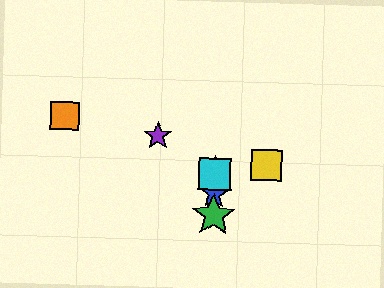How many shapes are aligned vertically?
4 shapes (the red triangle, the blue star, the green star, the cyan square) are aligned vertically.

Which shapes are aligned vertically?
The red triangle, the blue star, the green star, the cyan square are aligned vertically.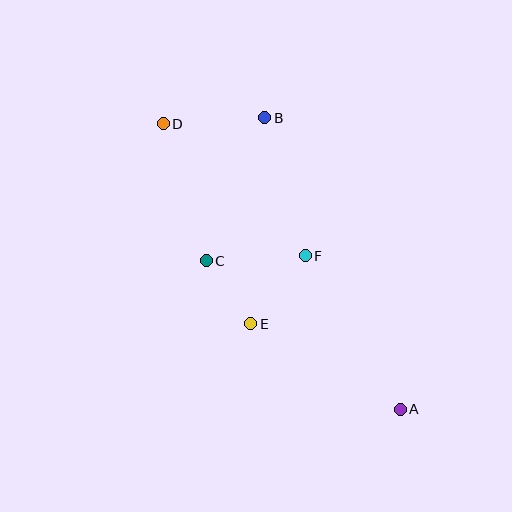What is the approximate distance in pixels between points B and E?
The distance between B and E is approximately 207 pixels.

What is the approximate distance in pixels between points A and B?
The distance between A and B is approximately 322 pixels.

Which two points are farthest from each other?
Points A and D are farthest from each other.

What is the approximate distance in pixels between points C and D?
The distance between C and D is approximately 143 pixels.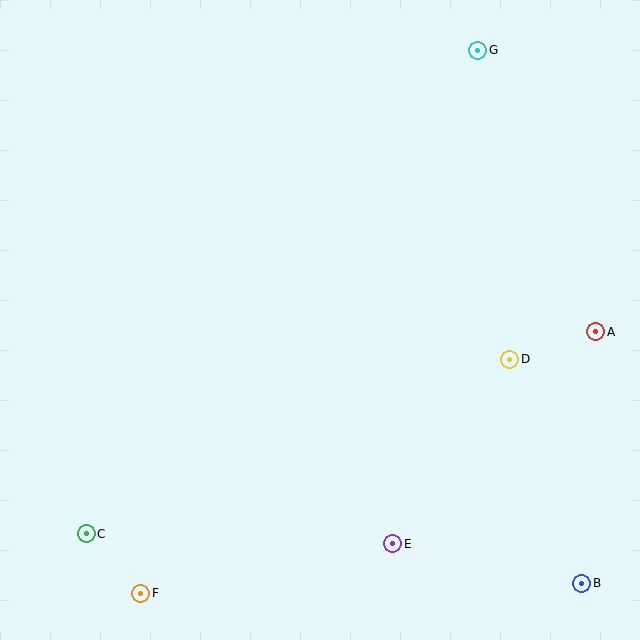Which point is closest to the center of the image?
Point D at (510, 359) is closest to the center.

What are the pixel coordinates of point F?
Point F is at (141, 593).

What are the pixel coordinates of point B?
Point B is at (582, 583).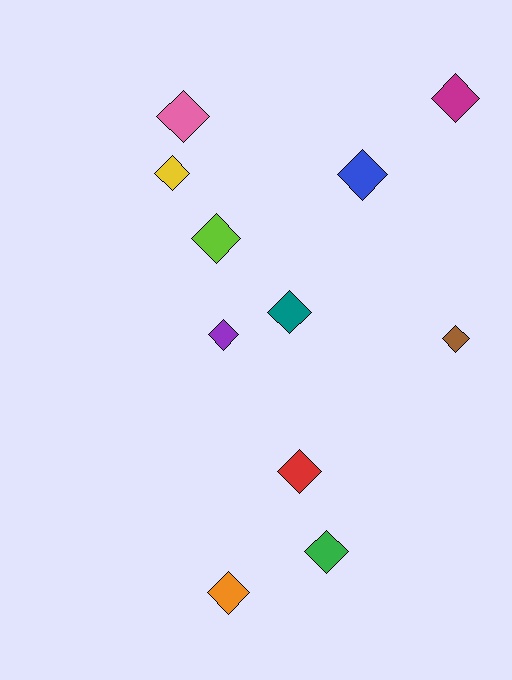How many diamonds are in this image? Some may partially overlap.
There are 11 diamonds.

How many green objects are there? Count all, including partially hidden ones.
There is 1 green object.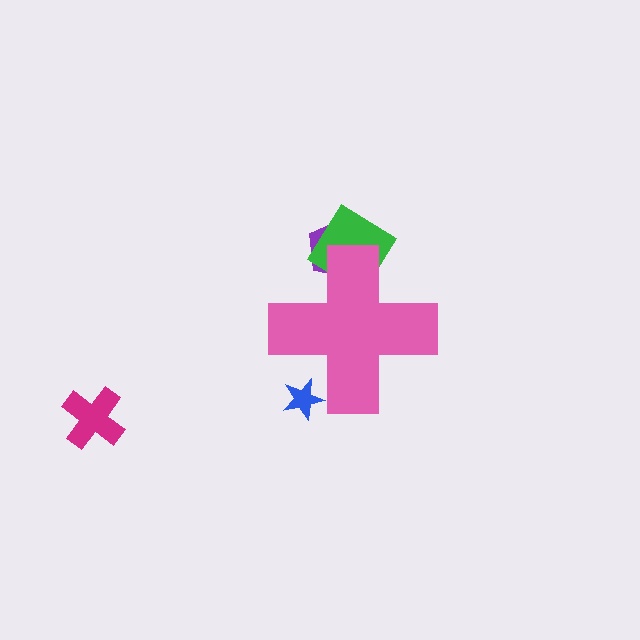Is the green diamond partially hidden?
Yes, the green diamond is partially hidden behind the pink cross.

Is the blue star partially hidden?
Yes, the blue star is partially hidden behind the pink cross.